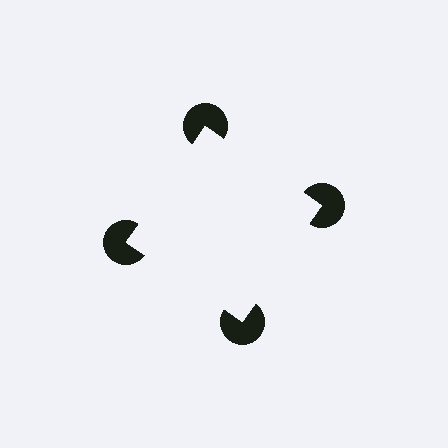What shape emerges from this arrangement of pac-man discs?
An illusory square — its edges are inferred from the aligned wedge cuts in the pac-man discs, not physically drawn.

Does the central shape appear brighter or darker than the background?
It typically appears slightly brighter than the background, even though no actual brightness change is drawn.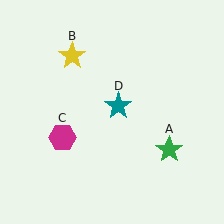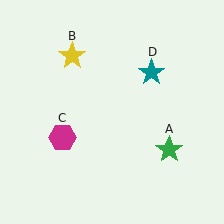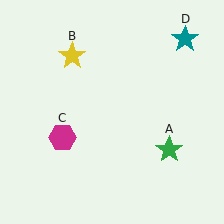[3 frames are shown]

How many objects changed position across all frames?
1 object changed position: teal star (object D).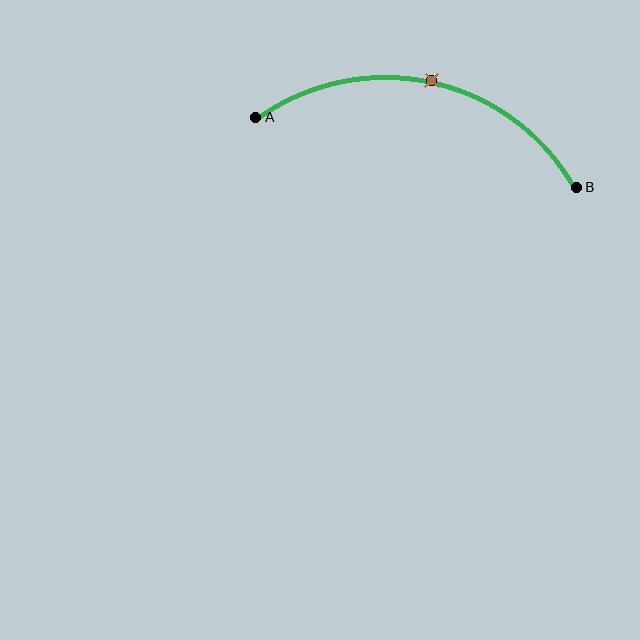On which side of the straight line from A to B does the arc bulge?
The arc bulges above the straight line connecting A and B.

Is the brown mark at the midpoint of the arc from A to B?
Yes. The brown mark lies on the arc at equal arc-length from both A and B — it is the arc midpoint.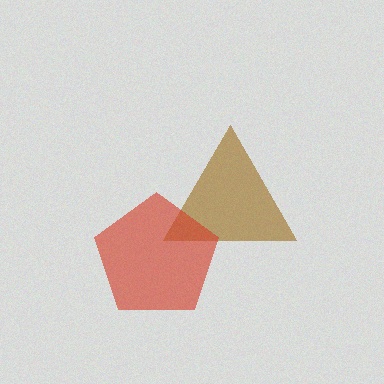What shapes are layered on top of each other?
The layered shapes are: a brown triangle, a red pentagon.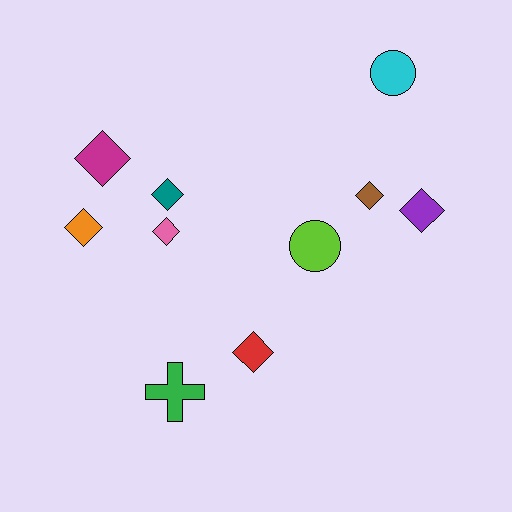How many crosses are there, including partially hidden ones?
There is 1 cross.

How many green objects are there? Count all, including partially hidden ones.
There is 1 green object.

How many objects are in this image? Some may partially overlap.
There are 10 objects.